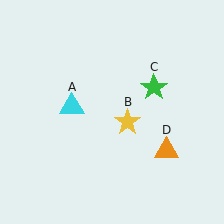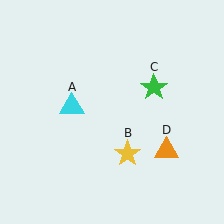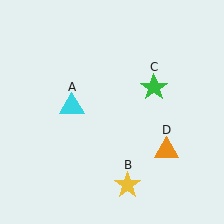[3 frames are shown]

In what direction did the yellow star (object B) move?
The yellow star (object B) moved down.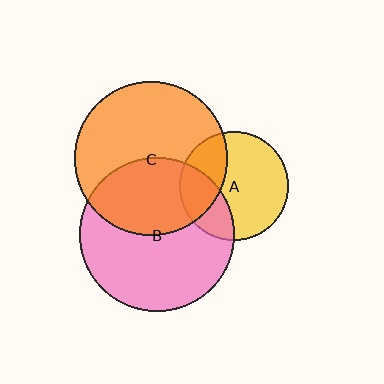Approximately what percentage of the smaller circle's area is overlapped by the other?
Approximately 30%.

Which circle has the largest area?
Circle B (pink).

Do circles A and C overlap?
Yes.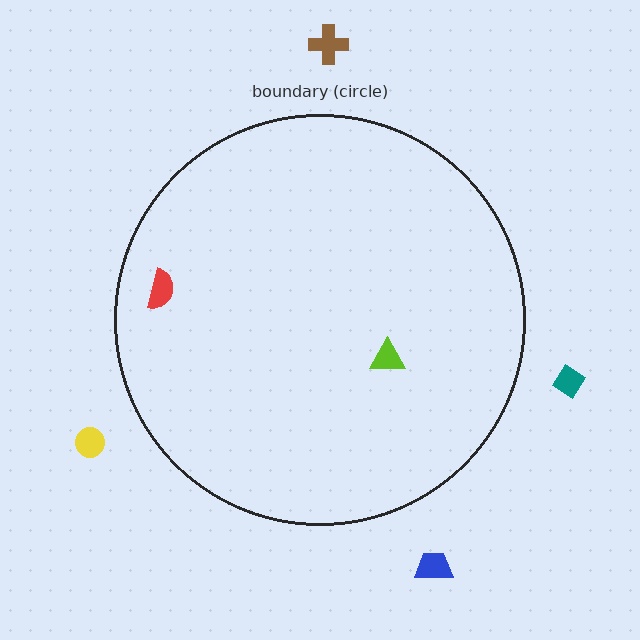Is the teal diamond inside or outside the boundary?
Outside.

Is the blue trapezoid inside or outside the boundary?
Outside.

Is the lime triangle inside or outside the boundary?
Inside.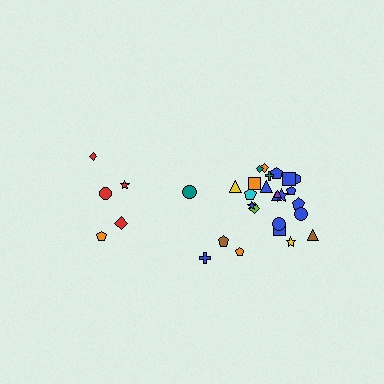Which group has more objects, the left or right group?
The right group.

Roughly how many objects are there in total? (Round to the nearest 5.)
Roughly 30 objects in total.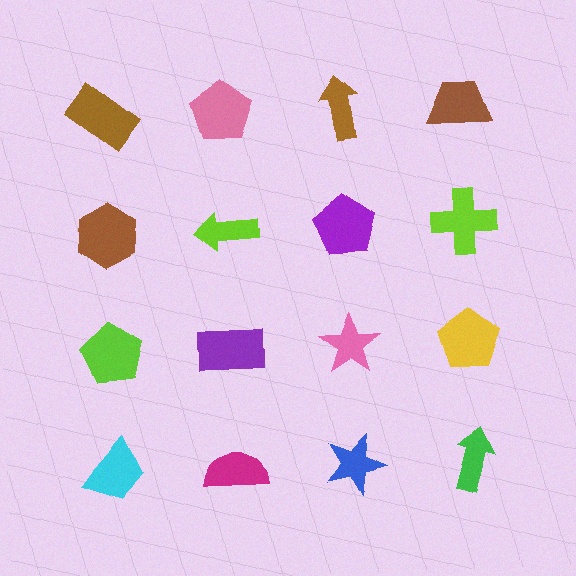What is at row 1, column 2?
A pink pentagon.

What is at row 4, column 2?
A magenta semicircle.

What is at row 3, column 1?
A lime pentagon.